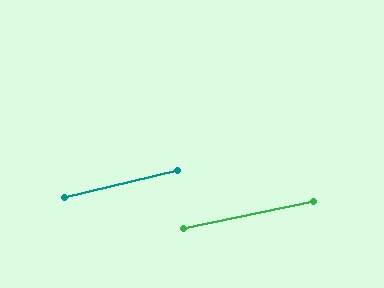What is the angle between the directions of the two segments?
Approximately 2 degrees.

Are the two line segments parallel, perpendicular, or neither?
Parallel — their directions differ by only 1.9°.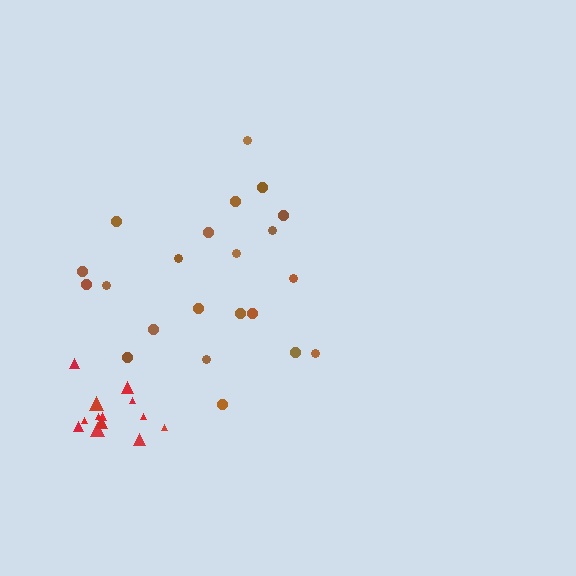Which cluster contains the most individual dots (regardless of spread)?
Brown (22).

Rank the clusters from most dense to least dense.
red, brown.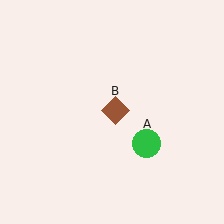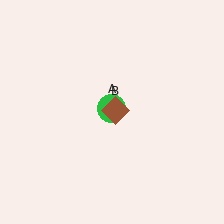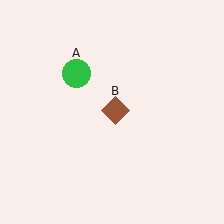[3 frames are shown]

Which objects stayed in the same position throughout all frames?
Brown diamond (object B) remained stationary.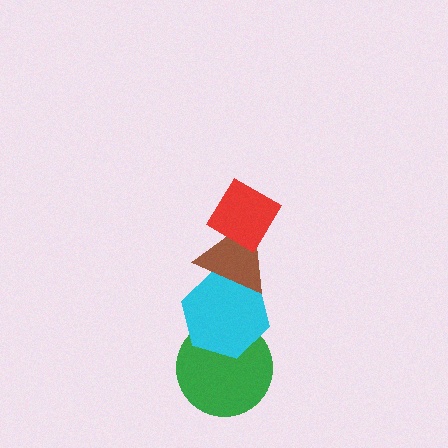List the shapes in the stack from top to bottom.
From top to bottom: the red diamond, the brown triangle, the cyan hexagon, the green circle.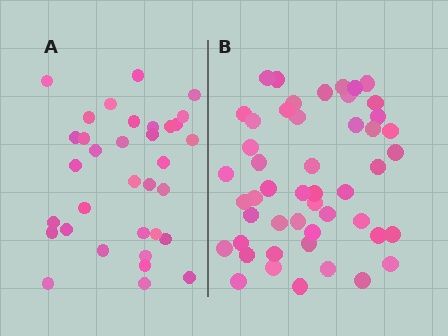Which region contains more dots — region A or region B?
Region B (the right region) has more dots.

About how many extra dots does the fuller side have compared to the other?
Region B has approximately 15 more dots than region A.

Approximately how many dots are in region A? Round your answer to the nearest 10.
About 30 dots. (The exact count is 34, which rounds to 30.)